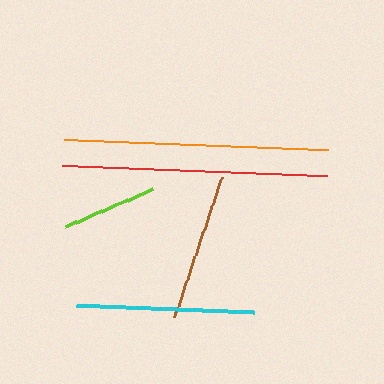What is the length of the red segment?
The red segment is approximately 265 pixels long.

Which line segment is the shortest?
The lime line is the shortest at approximately 95 pixels.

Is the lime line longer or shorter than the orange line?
The orange line is longer than the lime line.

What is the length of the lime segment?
The lime segment is approximately 95 pixels long.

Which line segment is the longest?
The red line is the longest at approximately 265 pixels.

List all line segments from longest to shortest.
From longest to shortest: red, orange, cyan, brown, lime.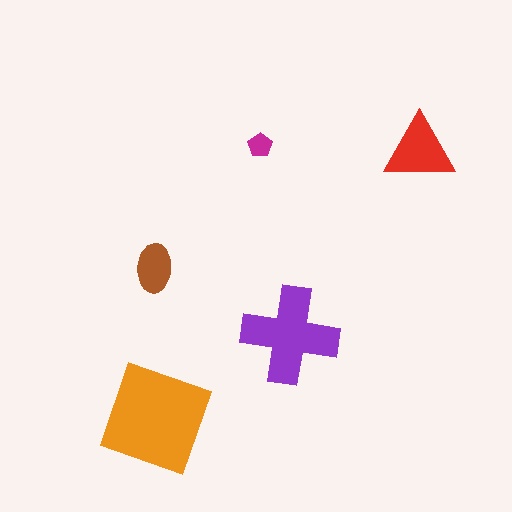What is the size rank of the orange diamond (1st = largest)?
1st.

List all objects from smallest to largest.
The magenta pentagon, the brown ellipse, the red triangle, the purple cross, the orange diamond.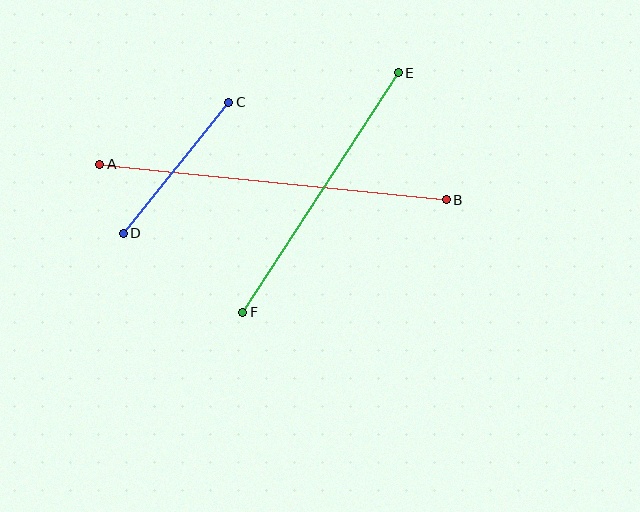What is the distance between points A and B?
The distance is approximately 348 pixels.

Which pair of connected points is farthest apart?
Points A and B are farthest apart.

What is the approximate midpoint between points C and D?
The midpoint is at approximately (176, 168) pixels.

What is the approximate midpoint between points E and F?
The midpoint is at approximately (321, 192) pixels.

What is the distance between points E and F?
The distance is approximately 286 pixels.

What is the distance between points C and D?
The distance is approximately 168 pixels.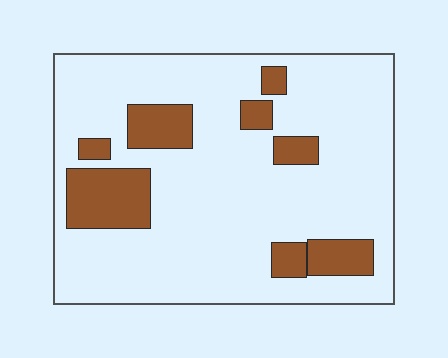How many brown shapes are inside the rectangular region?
8.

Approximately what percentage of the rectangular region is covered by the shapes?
Approximately 20%.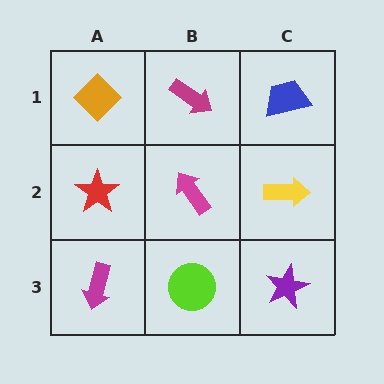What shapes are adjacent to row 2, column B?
A magenta arrow (row 1, column B), a lime circle (row 3, column B), a red star (row 2, column A), a yellow arrow (row 2, column C).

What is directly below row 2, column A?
A magenta arrow.